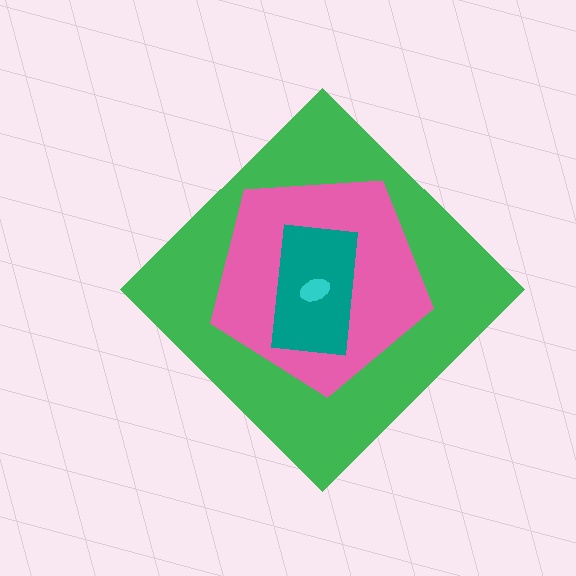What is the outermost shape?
The green diamond.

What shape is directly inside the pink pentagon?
The teal rectangle.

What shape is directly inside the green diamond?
The pink pentagon.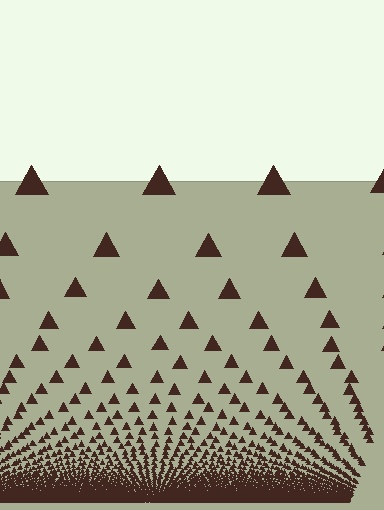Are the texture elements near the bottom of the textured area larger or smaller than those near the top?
Smaller. The gradient is inverted — elements near the bottom are smaller and denser.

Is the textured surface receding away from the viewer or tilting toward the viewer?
The surface appears to tilt toward the viewer. Texture elements get larger and sparser toward the top.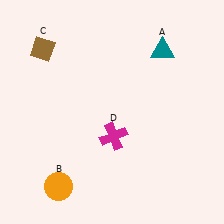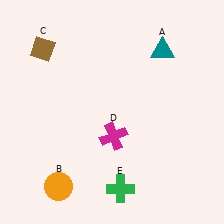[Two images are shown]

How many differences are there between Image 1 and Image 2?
There is 1 difference between the two images.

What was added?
A green cross (E) was added in Image 2.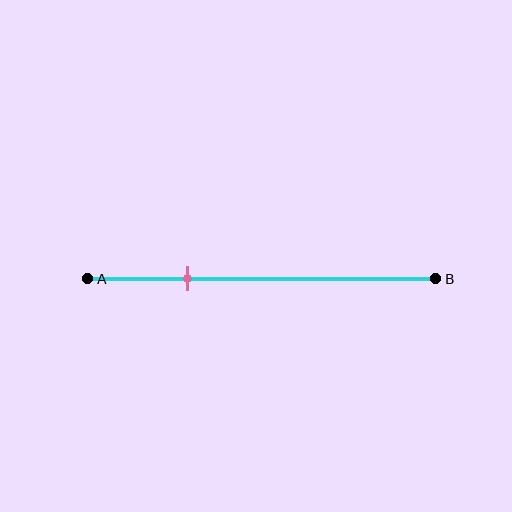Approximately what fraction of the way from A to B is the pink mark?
The pink mark is approximately 30% of the way from A to B.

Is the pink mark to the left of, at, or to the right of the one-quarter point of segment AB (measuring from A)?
The pink mark is to the right of the one-quarter point of segment AB.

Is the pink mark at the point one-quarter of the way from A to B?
No, the mark is at about 30% from A, not at the 25% one-quarter point.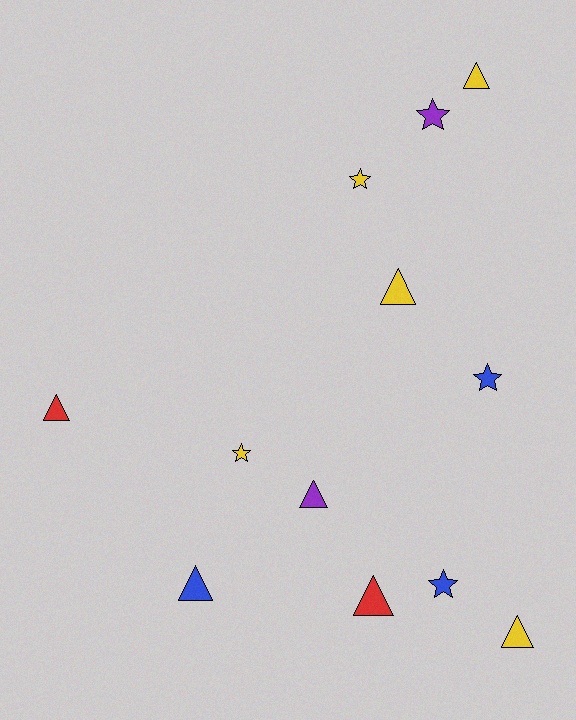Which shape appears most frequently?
Triangle, with 7 objects.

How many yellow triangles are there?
There are 3 yellow triangles.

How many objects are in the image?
There are 12 objects.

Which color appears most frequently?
Yellow, with 5 objects.